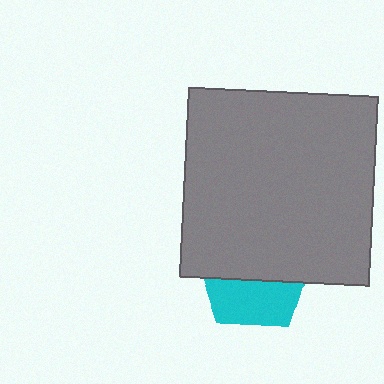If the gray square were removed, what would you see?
You would see the complete cyan pentagon.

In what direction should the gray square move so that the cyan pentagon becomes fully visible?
The gray square should move up. That is the shortest direction to clear the overlap and leave the cyan pentagon fully visible.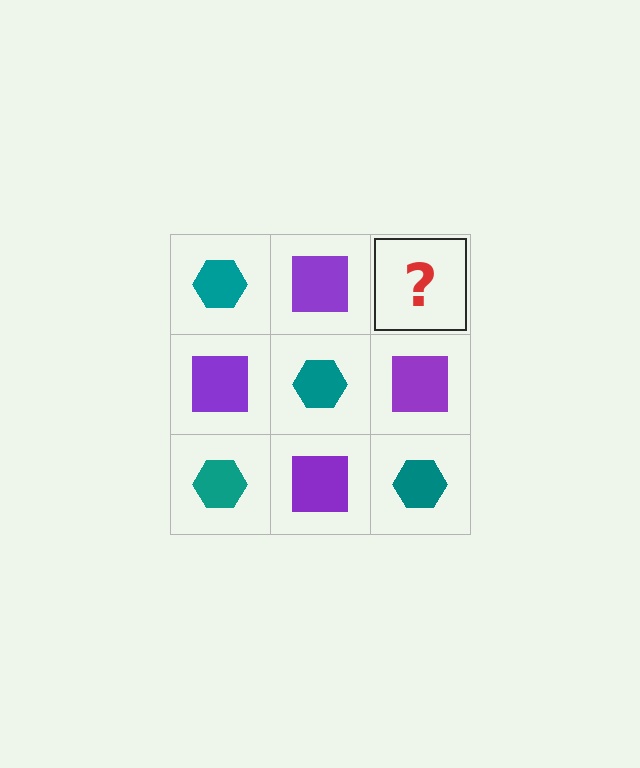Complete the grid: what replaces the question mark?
The question mark should be replaced with a teal hexagon.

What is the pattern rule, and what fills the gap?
The rule is that it alternates teal hexagon and purple square in a checkerboard pattern. The gap should be filled with a teal hexagon.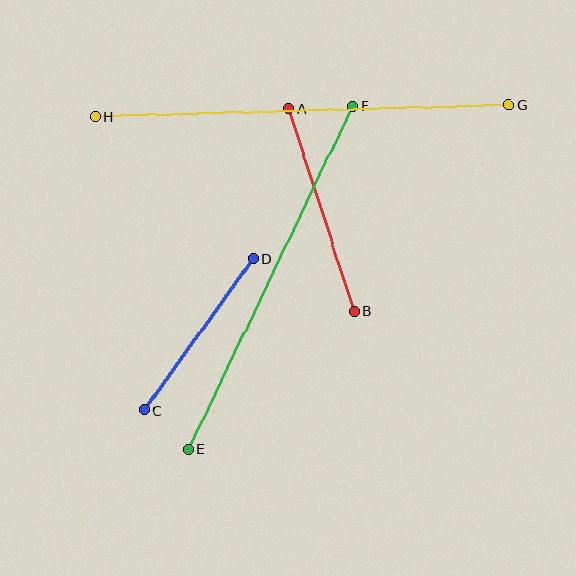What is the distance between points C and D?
The distance is approximately 187 pixels.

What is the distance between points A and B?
The distance is approximately 213 pixels.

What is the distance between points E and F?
The distance is approximately 380 pixels.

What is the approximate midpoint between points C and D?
The midpoint is at approximately (199, 334) pixels.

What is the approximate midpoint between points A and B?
The midpoint is at approximately (321, 210) pixels.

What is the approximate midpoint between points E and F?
The midpoint is at approximately (271, 278) pixels.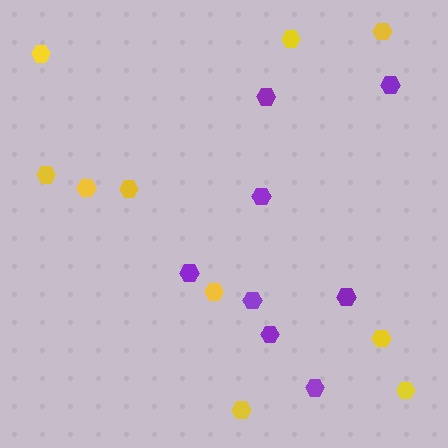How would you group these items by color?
There are 2 groups: one group of purple hexagons (8) and one group of yellow hexagons (10).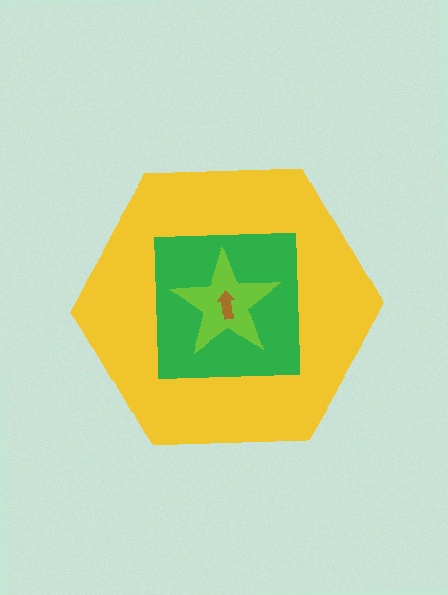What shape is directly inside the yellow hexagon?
The green square.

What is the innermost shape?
The brown arrow.